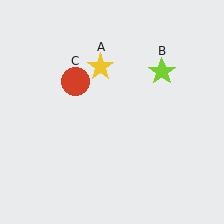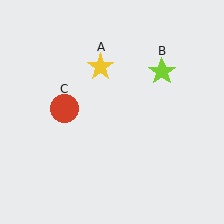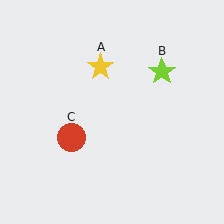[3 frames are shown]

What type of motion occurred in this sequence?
The red circle (object C) rotated counterclockwise around the center of the scene.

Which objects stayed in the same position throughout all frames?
Yellow star (object A) and lime star (object B) remained stationary.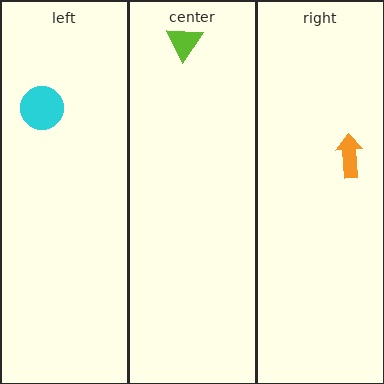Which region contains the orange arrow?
The right region.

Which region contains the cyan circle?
The left region.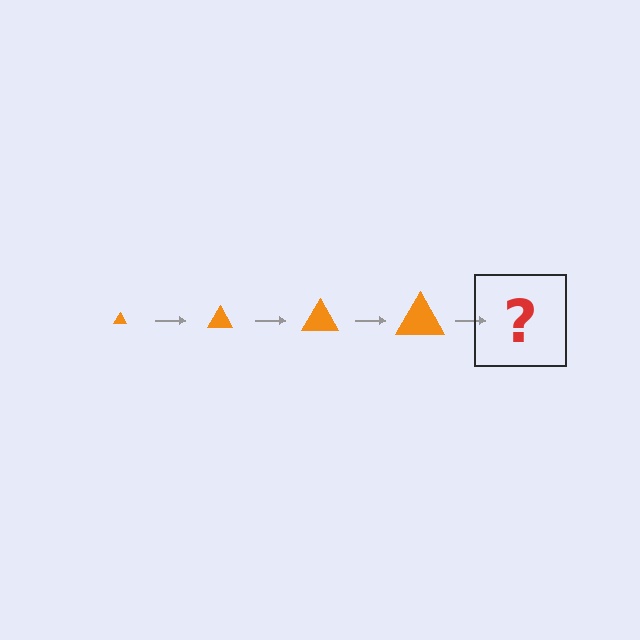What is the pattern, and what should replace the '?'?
The pattern is that the triangle gets progressively larger each step. The '?' should be an orange triangle, larger than the previous one.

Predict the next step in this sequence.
The next step is an orange triangle, larger than the previous one.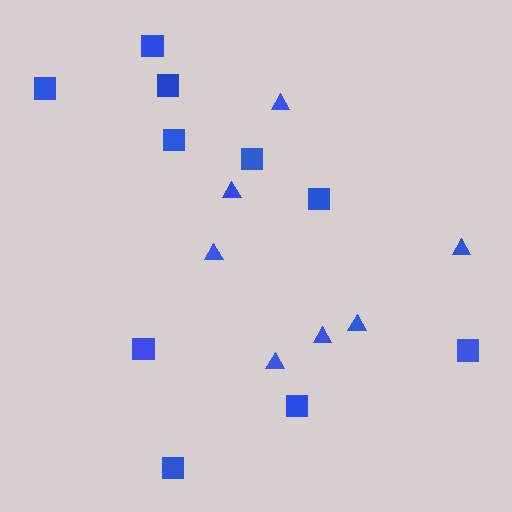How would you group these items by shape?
There are 2 groups: one group of triangles (7) and one group of squares (10).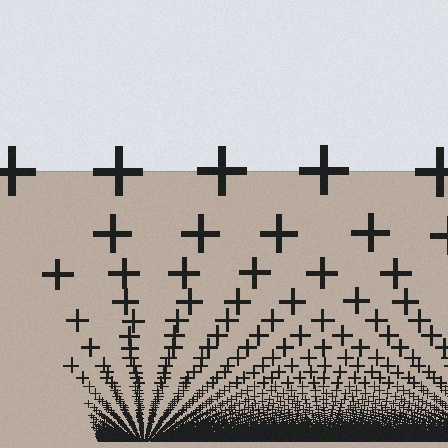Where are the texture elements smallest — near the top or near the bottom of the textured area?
Near the bottom.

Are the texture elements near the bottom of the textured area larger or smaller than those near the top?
Smaller. The gradient is inverted — elements near the bottom are smaller and denser.